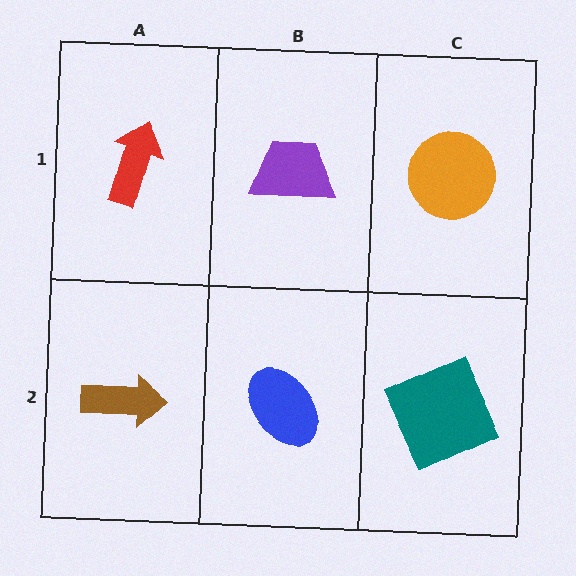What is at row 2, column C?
A teal square.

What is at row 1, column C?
An orange circle.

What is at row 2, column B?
A blue ellipse.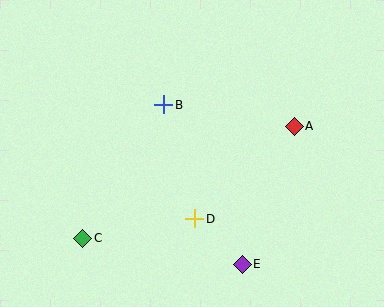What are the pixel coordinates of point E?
Point E is at (242, 264).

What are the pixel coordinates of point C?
Point C is at (83, 238).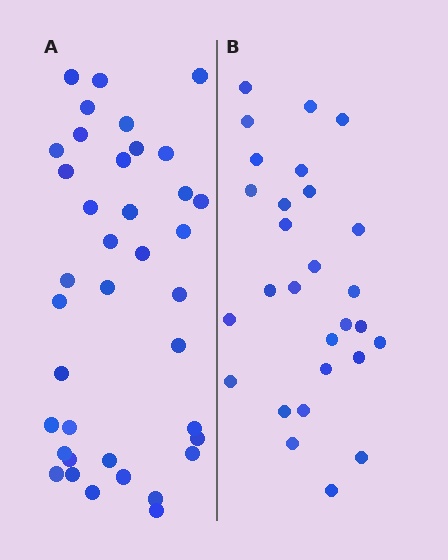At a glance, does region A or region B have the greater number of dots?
Region A (the left region) has more dots.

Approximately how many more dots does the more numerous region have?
Region A has roughly 10 or so more dots than region B.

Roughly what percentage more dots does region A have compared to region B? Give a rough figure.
About 35% more.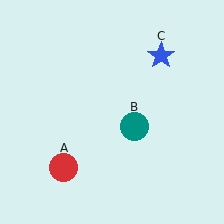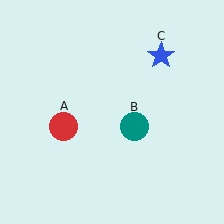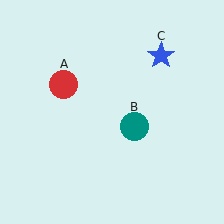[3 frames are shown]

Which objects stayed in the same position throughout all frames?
Teal circle (object B) and blue star (object C) remained stationary.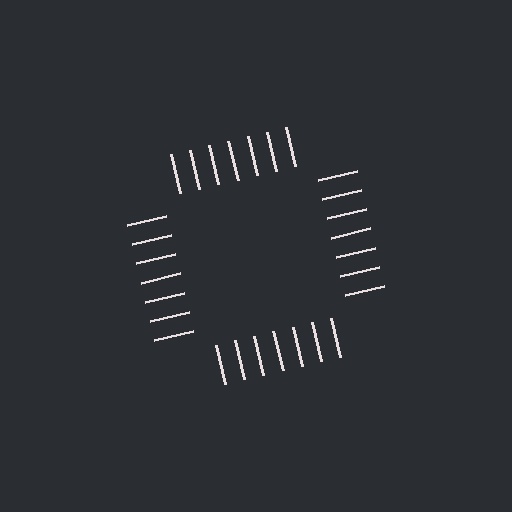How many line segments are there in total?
28 — 7 along each of the 4 edges.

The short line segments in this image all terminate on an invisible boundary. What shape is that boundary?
An illusory square — the line segments terminate on its edges but no continuous stroke is drawn.